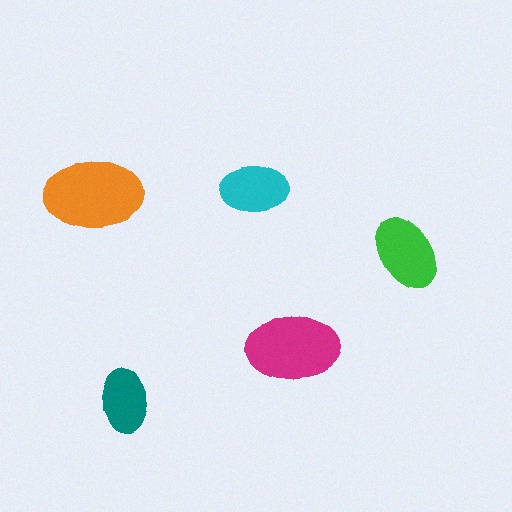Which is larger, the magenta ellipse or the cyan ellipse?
The magenta one.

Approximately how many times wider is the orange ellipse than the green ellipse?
About 1.5 times wider.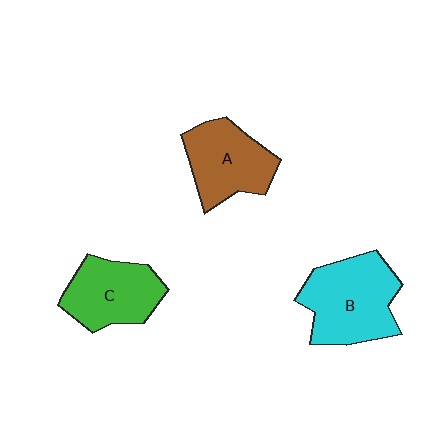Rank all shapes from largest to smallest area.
From largest to smallest: B (cyan), A (brown), C (green).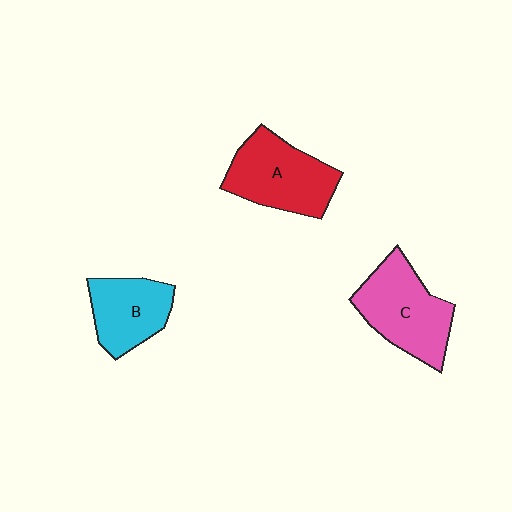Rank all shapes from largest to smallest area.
From largest to smallest: C (pink), A (red), B (cyan).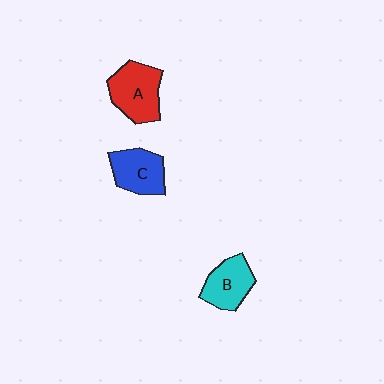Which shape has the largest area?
Shape A (red).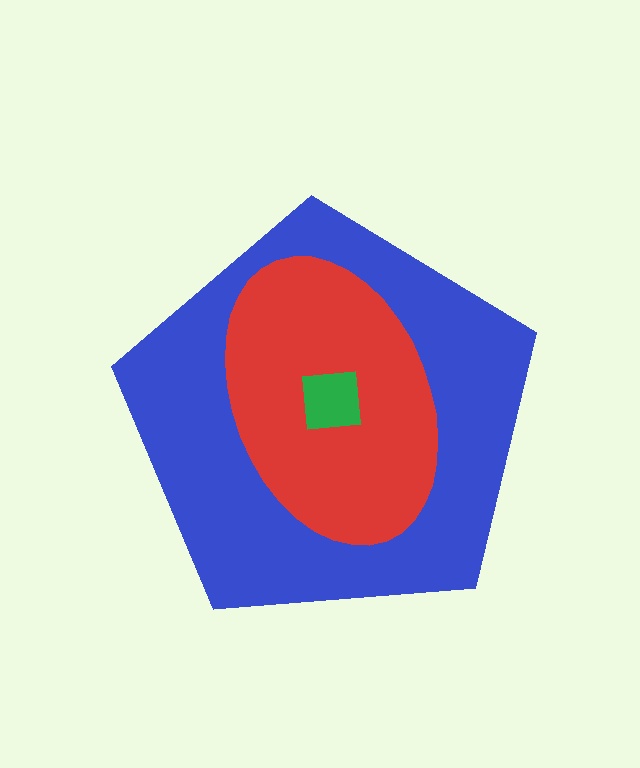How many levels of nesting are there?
3.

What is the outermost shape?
The blue pentagon.